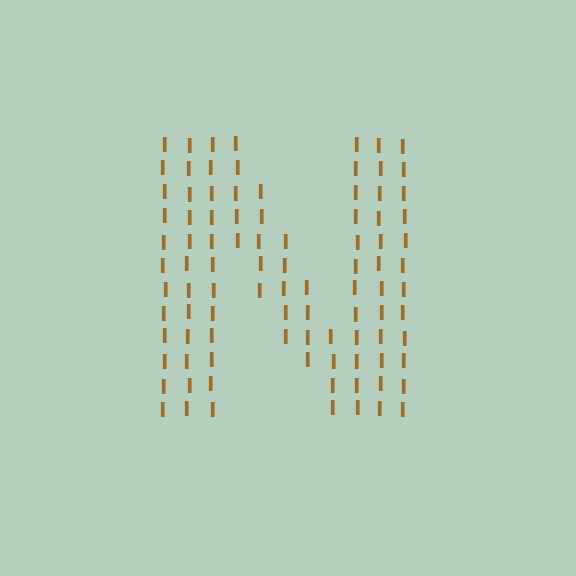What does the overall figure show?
The overall figure shows the letter N.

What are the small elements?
The small elements are letter I's.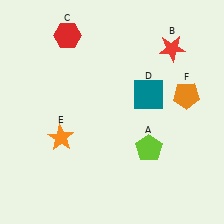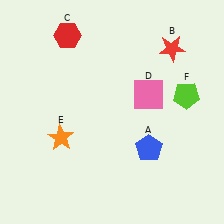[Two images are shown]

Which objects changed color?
A changed from lime to blue. D changed from teal to pink. F changed from orange to lime.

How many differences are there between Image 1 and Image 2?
There are 3 differences between the two images.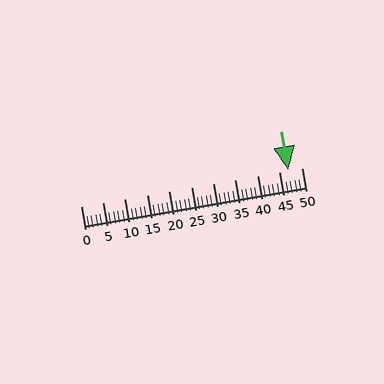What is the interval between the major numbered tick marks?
The major tick marks are spaced 5 units apart.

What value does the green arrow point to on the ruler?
The green arrow points to approximately 47.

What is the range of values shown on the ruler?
The ruler shows values from 0 to 50.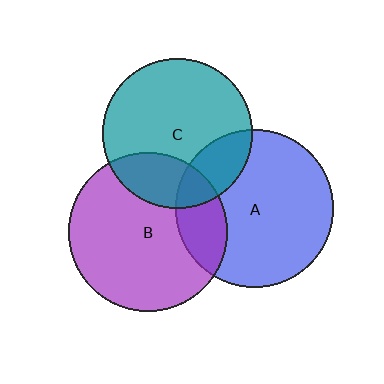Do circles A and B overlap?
Yes.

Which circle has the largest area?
Circle B (purple).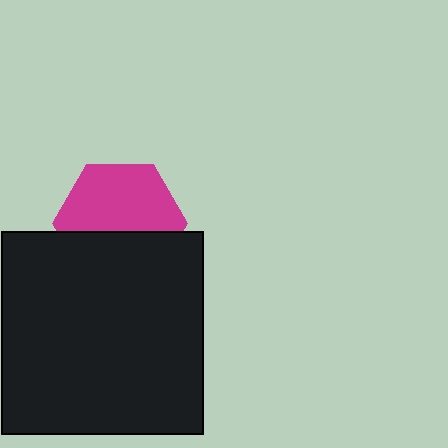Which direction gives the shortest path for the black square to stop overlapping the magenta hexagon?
Moving down gives the shortest separation.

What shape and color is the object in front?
The object in front is a black square.